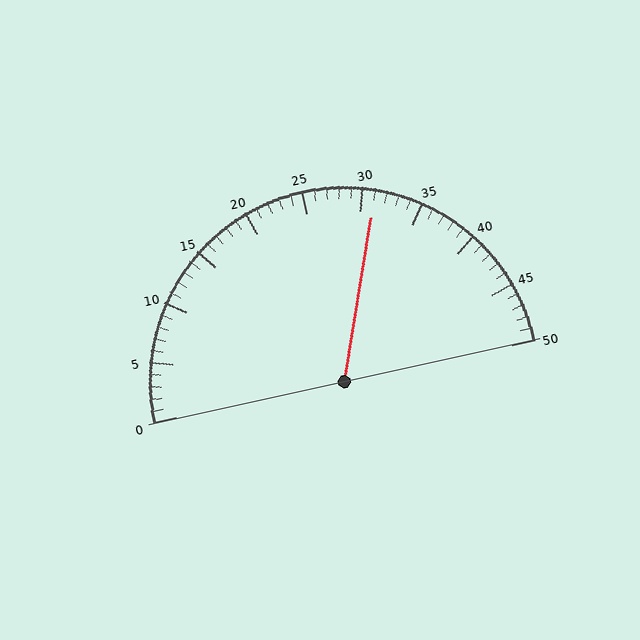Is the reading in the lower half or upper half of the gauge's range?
The reading is in the upper half of the range (0 to 50).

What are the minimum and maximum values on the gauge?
The gauge ranges from 0 to 50.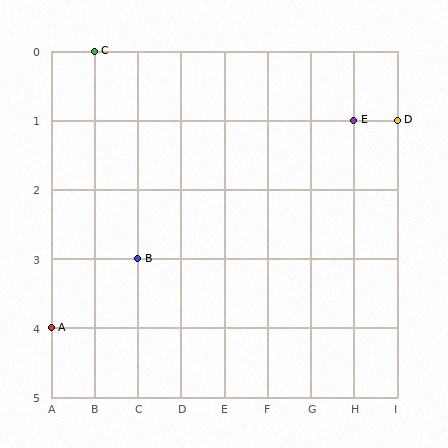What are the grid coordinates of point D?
Point D is at grid coordinates (I, 1).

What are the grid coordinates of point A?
Point A is at grid coordinates (A, 4).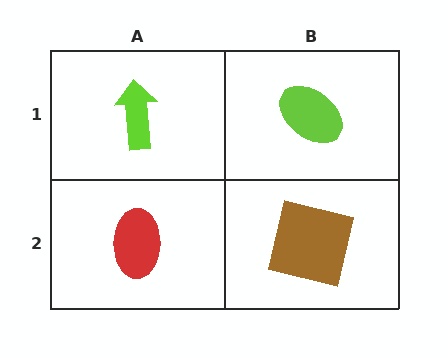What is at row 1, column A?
A lime arrow.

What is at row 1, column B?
A lime ellipse.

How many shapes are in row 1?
2 shapes.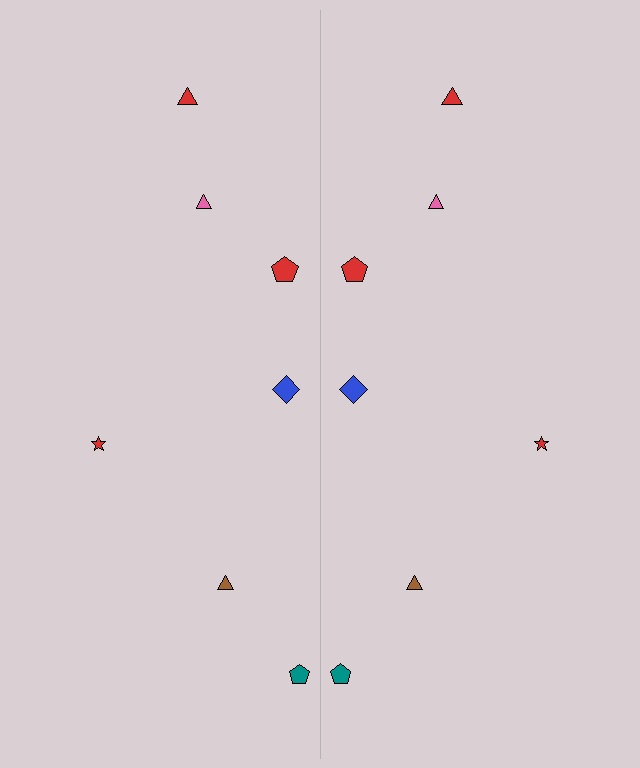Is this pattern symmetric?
Yes, this pattern has bilateral (reflection) symmetry.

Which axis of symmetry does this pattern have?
The pattern has a vertical axis of symmetry running through the center of the image.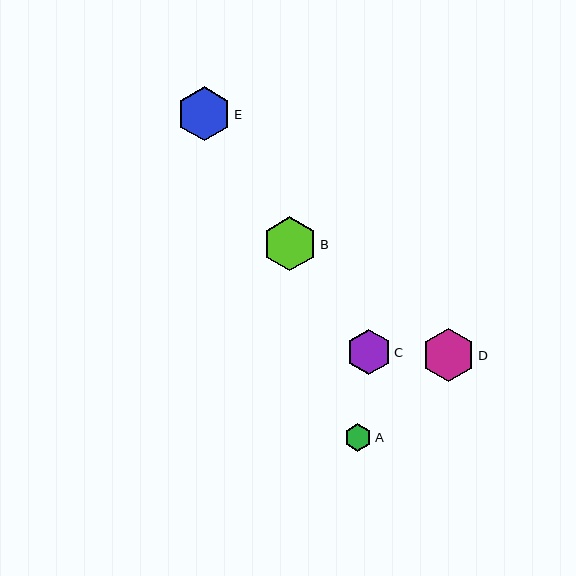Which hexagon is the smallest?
Hexagon A is the smallest with a size of approximately 27 pixels.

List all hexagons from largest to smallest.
From largest to smallest: E, B, D, C, A.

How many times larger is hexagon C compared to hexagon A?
Hexagon C is approximately 1.7 times the size of hexagon A.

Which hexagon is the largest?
Hexagon E is the largest with a size of approximately 54 pixels.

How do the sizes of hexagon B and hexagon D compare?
Hexagon B and hexagon D are approximately the same size.